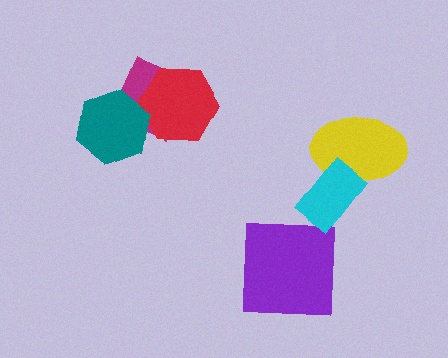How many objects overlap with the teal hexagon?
2 objects overlap with the teal hexagon.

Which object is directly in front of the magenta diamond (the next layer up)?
The red hexagon is directly in front of the magenta diamond.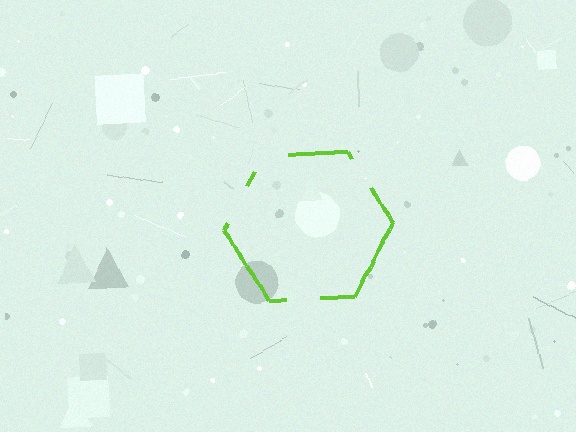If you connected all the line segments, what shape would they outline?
They would outline a hexagon.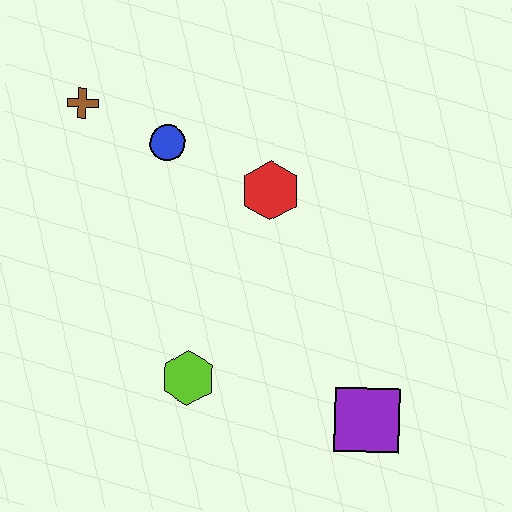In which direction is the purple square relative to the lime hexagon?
The purple square is to the right of the lime hexagon.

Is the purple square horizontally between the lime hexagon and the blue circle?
No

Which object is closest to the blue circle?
The brown cross is closest to the blue circle.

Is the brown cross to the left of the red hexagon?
Yes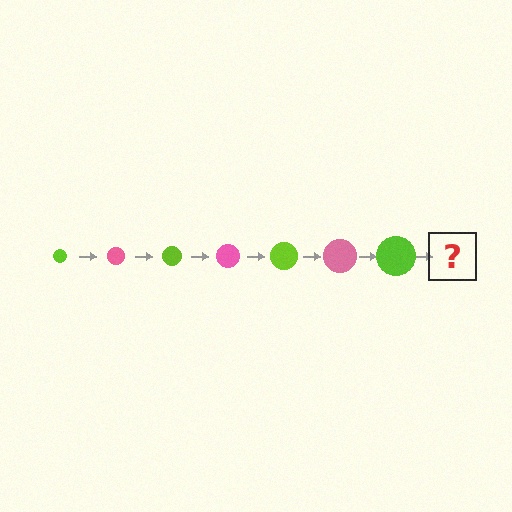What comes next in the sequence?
The next element should be a pink circle, larger than the previous one.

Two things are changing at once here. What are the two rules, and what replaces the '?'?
The two rules are that the circle grows larger each step and the color cycles through lime and pink. The '?' should be a pink circle, larger than the previous one.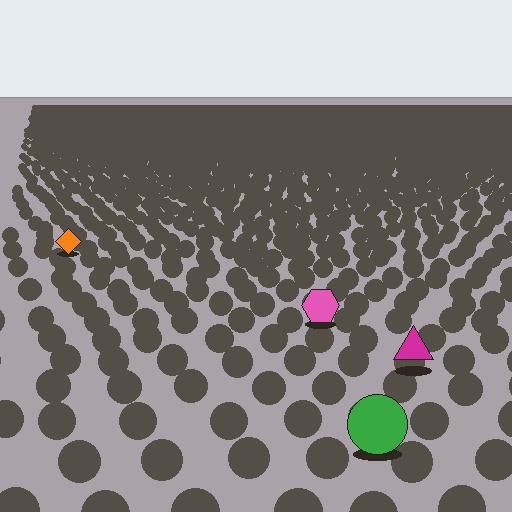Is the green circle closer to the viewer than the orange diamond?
Yes. The green circle is closer — you can tell from the texture gradient: the ground texture is coarser near it.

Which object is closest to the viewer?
The green circle is closest. The texture marks near it are larger and more spread out.